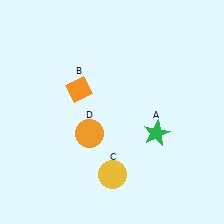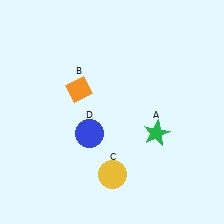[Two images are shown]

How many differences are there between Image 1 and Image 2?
There is 1 difference between the two images.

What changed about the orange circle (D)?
In Image 1, D is orange. In Image 2, it changed to blue.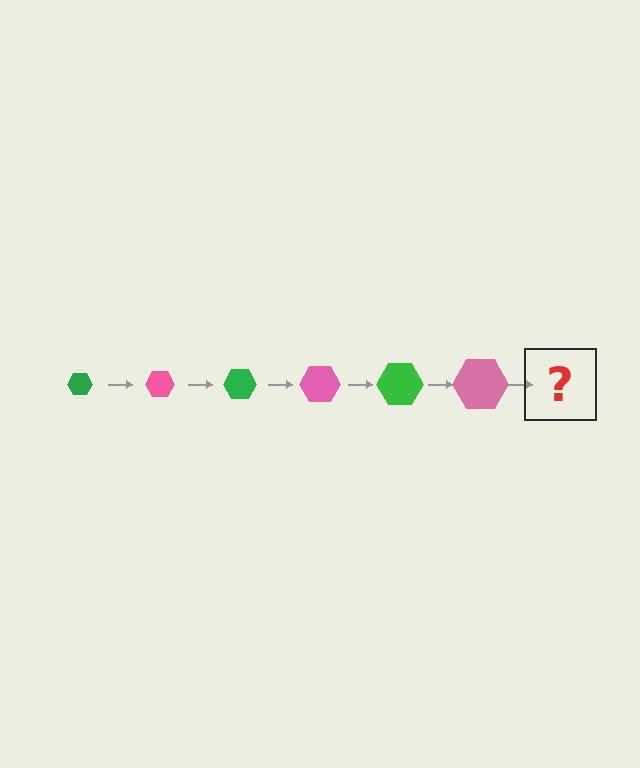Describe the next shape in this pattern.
It should be a green hexagon, larger than the previous one.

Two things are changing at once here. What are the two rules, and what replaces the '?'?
The two rules are that the hexagon grows larger each step and the color cycles through green and pink. The '?' should be a green hexagon, larger than the previous one.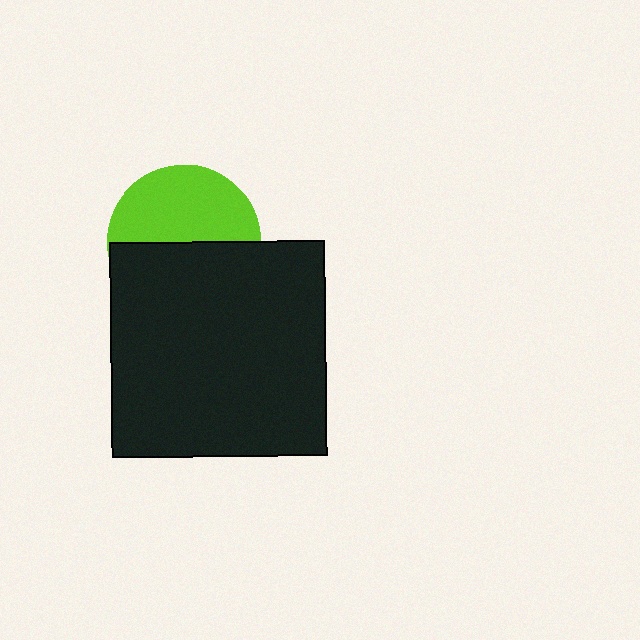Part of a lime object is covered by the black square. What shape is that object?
It is a circle.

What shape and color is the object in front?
The object in front is a black square.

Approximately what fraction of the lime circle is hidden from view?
Roughly 50% of the lime circle is hidden behind the black square.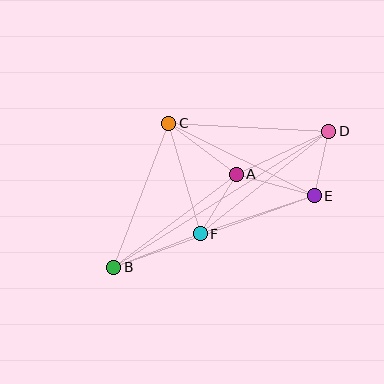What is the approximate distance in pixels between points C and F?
The distance between C and F is approximately 115 pixels.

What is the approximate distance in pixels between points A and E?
The distance between A and E is approximately 81 pixels.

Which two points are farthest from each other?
Points B and D are farthest from each other.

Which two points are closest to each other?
Points D and E are closest to each other.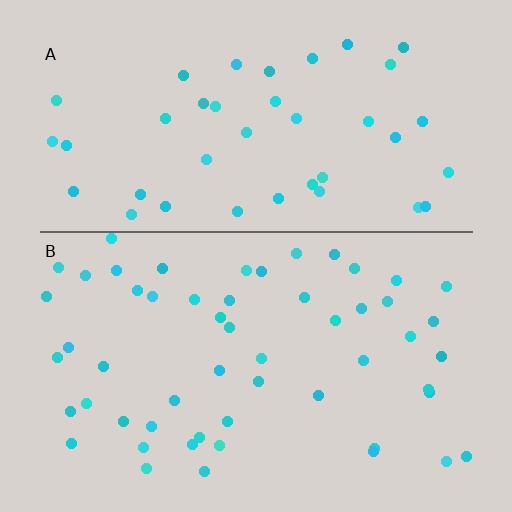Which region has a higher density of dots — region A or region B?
B (the bottom).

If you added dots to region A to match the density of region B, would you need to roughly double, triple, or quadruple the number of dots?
Approximately double.